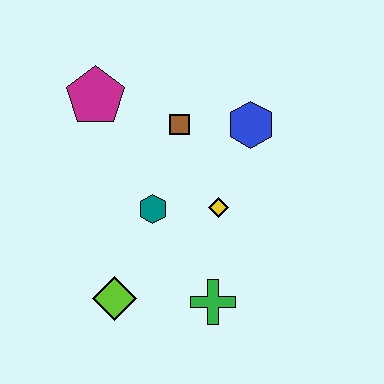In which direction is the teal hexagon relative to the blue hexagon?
The teal hexagon is to the left of the blue hexagon.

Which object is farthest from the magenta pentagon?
The green cross is farthest from the magenta pentagon.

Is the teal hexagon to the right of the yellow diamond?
No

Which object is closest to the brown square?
The blue hexagon is closest to the brown square.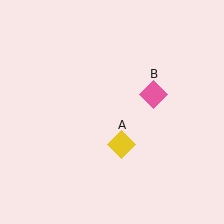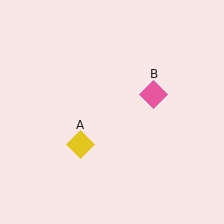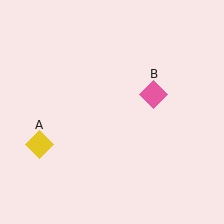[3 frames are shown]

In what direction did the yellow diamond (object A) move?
The yellow diamond (object A) moved left.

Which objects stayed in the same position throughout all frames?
Pink diamond (object B) remained stationary.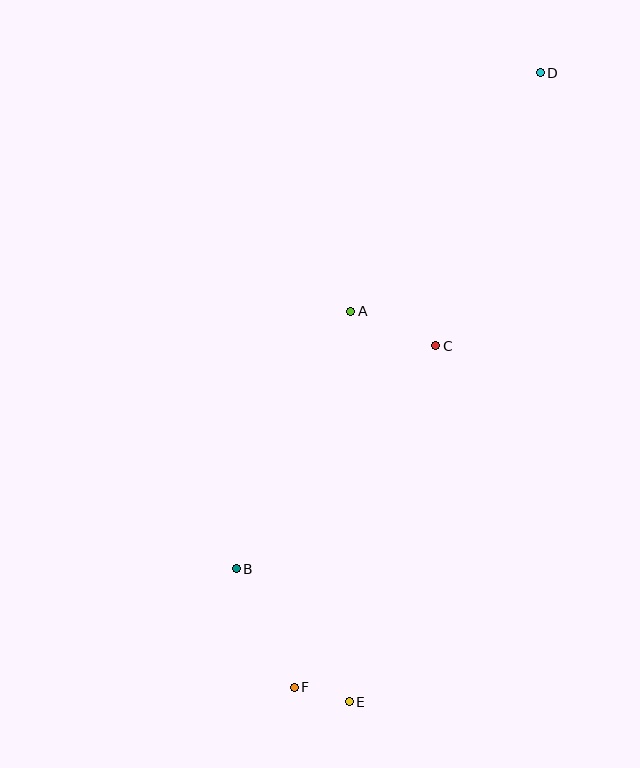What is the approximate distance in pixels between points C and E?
The distance between C and E is approximately 366 pixels.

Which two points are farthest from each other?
Points D and F are farthest from each other.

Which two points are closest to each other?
Points E and F are closest to each other.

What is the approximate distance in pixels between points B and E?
The distance between B and E is approximately 175 pixels.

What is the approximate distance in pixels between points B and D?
The distance between B and D is approximately 582 pixels.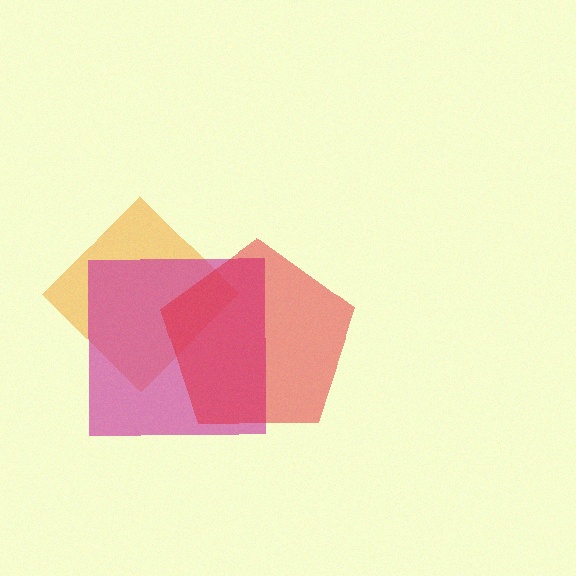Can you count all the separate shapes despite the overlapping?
Yes, there are 3 separate shapes.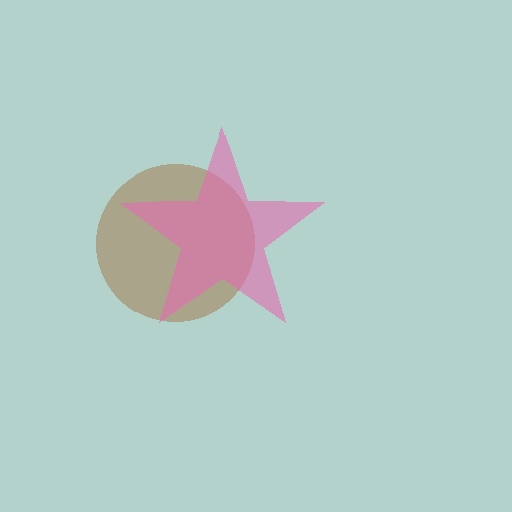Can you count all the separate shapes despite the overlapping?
Yes, there are 2 separate shapes.